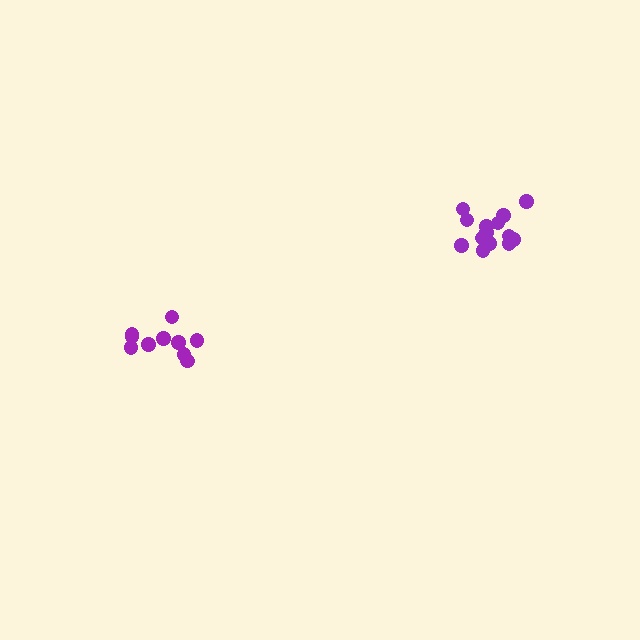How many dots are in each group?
Group 1: 14 dots, Group 2: 10 dots (24 total).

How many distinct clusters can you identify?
There are 2 distinct clusters.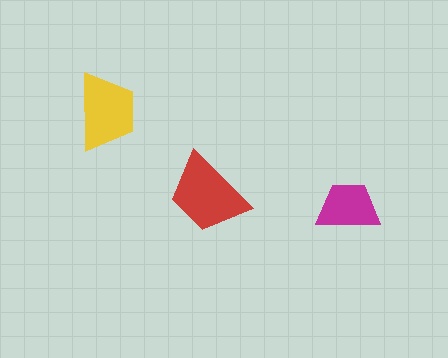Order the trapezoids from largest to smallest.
the red one, the yellow one, the magenta one.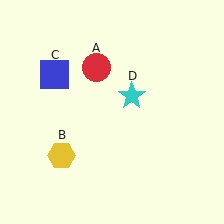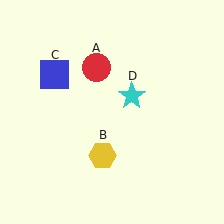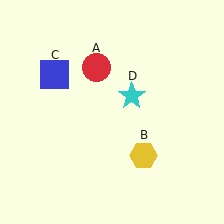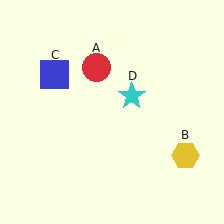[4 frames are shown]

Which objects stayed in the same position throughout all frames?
Red circle (object A) and blue square (object C) and cyan star (object D) remained stationary.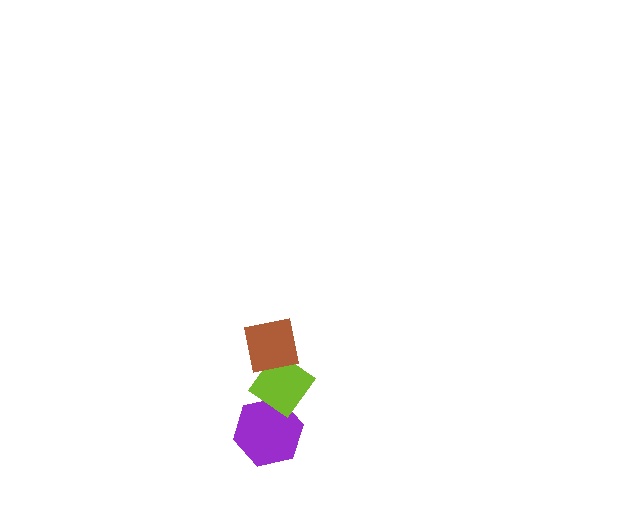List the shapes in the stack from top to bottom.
From top to bottom: the brown square, the lime diamond, the purple hexagon.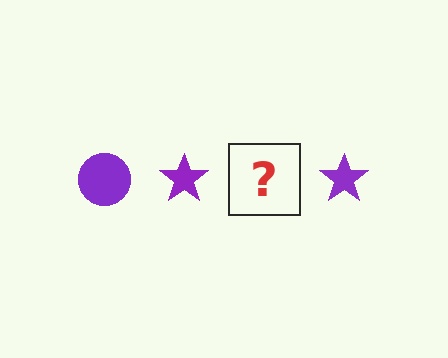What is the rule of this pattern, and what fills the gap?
The rule is that the pattern cycles through circle, star shapes in purple. The gap should be filled with a purple circle.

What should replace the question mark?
The question mark should be replaced with a purple circle.